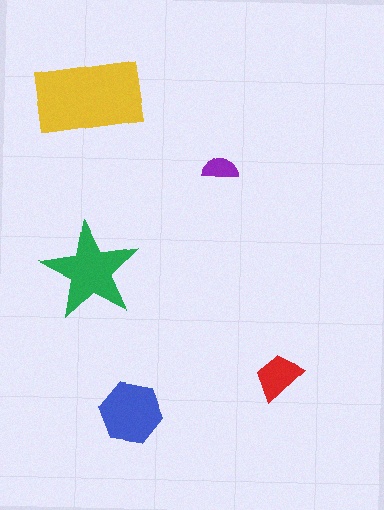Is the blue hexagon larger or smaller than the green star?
Smaller.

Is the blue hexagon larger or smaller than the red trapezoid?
Larger.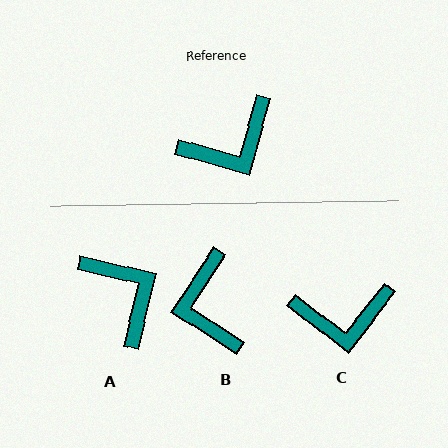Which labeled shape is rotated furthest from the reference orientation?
B, about 108 degrees away.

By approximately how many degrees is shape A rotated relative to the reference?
Approximately 92 degrees counter-clockwise.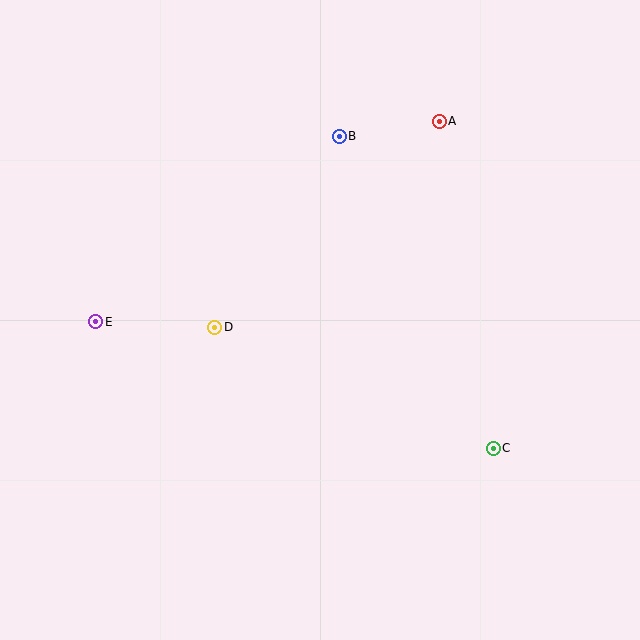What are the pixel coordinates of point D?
Point D is at (215, 327).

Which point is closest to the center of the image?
Point D at (215, 327) is closest to the center.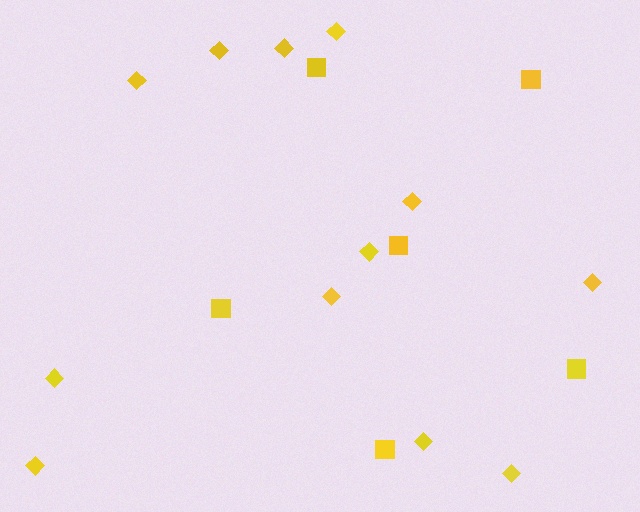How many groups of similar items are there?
There are 2 groups: one group of squares (6) and one group of diamonds (12).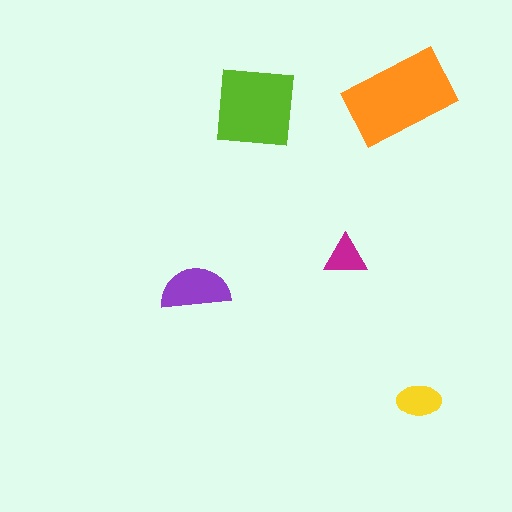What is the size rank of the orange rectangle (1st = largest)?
1st.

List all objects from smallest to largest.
The magenta triangle, the yellow ellipse, the purple semicircle, the lime square, the orange rectangle.